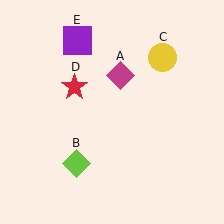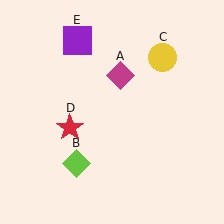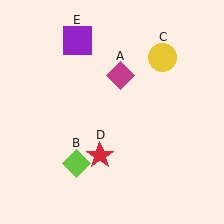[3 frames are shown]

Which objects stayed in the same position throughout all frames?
Magenta diamond (object A) and lime diamond (object B) and yellow circle (object C) and purple square (object E) remained stationary.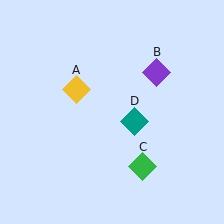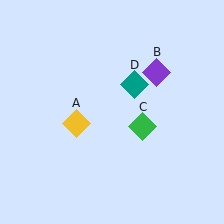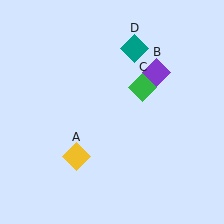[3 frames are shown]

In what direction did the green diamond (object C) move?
The green diamond (object C) moved up.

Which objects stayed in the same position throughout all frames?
Purple diamond (object B) remained stationary.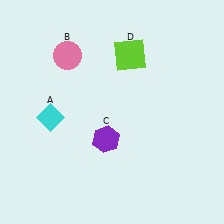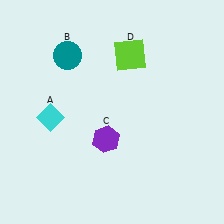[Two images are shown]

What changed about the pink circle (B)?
In Image 1, B is pink. In Image 2, it changed to teal.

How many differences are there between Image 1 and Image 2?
There is 1 difference between the two images.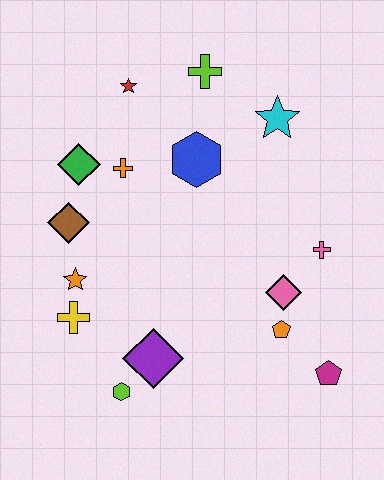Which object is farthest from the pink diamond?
The red star is farthest from the pink diamond.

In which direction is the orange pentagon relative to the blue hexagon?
The orange pentagon is below the blue hexagon.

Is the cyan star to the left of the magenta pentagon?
Yes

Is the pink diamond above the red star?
No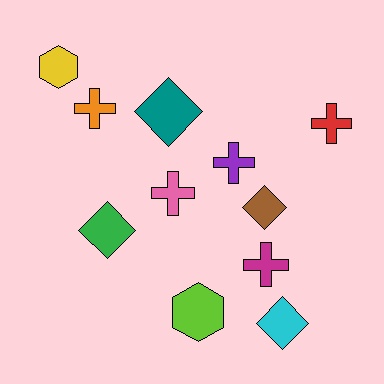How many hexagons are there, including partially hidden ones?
There are 2 hexagons.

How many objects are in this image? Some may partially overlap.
There are 11 objects.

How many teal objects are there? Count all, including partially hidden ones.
There is 1 teal object.